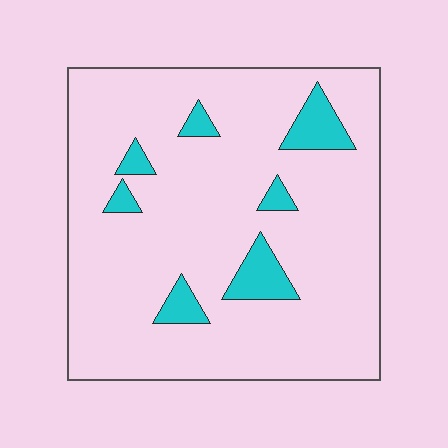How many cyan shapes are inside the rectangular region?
7.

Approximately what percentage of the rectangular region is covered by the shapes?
Approximately 10%.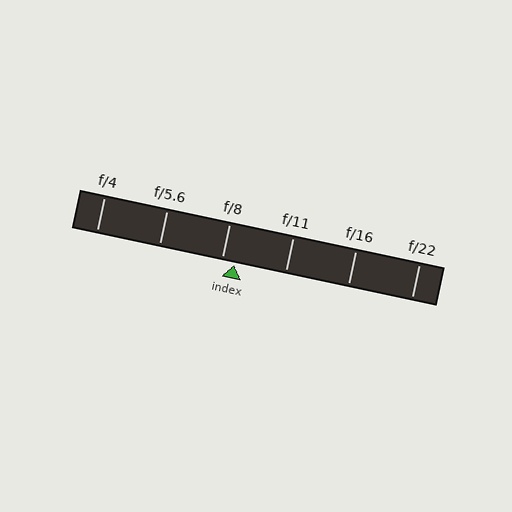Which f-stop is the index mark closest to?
The index mark is closest to f/8.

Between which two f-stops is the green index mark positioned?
The index mark is between f/8 and f/11.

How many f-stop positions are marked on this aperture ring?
There are 6 f-stop positions marked.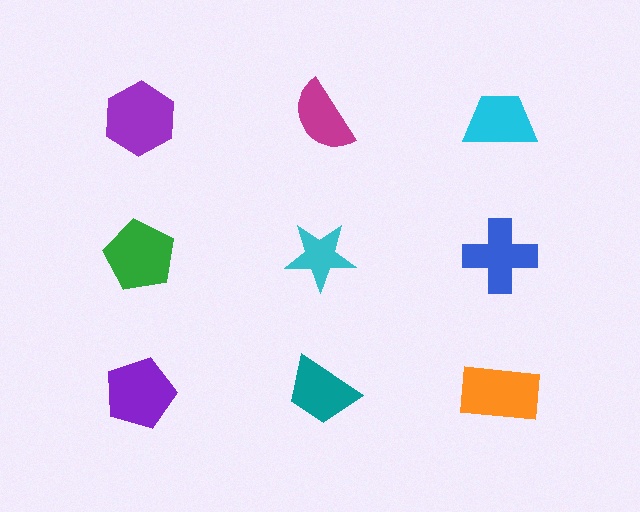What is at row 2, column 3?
A blue cross.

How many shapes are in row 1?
3 shapes.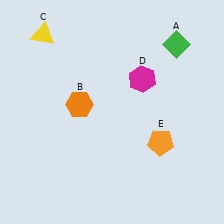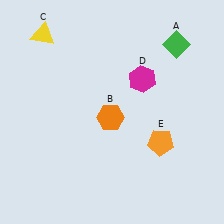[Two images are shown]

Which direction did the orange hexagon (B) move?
The orange hexagon (B) moved right.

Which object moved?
The orange hexagon (B) moved right.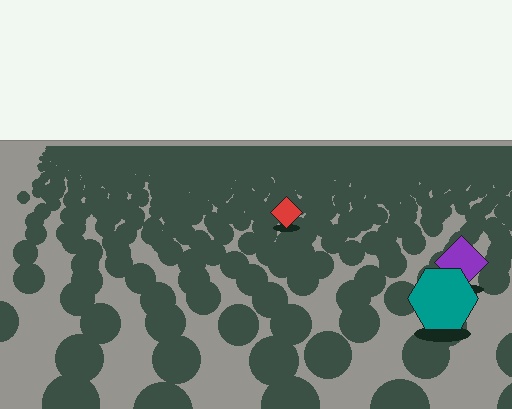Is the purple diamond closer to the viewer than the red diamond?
Yes. The purple diamond is closer — you can tell from the texture gradient: the ground texture is coarser near it.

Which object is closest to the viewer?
The teal hexagon is closest. The texture marks near it are larger and more spread out.